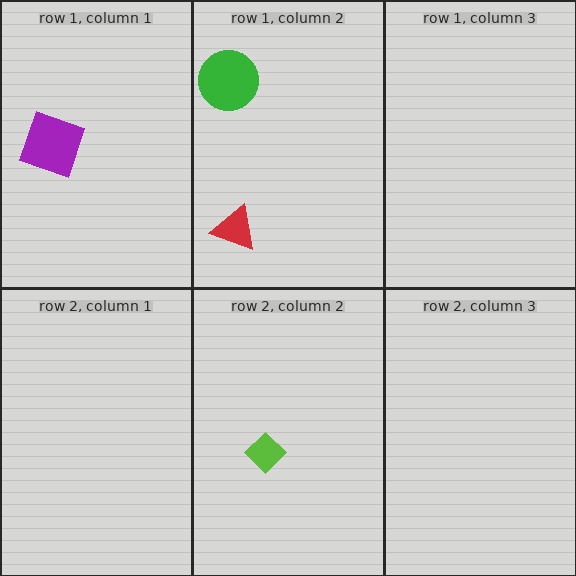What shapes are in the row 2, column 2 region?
The lime diamond.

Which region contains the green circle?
The row 1, column 2 region.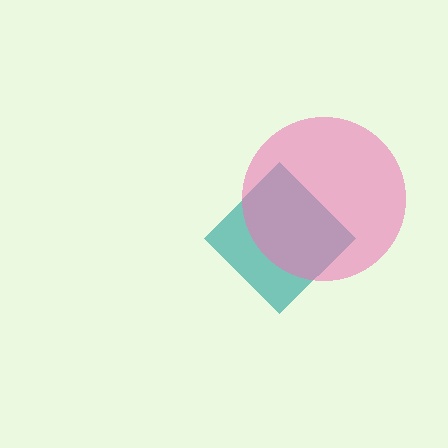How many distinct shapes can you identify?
There are 2 distinct shapes: a teal diamond, a pink circle.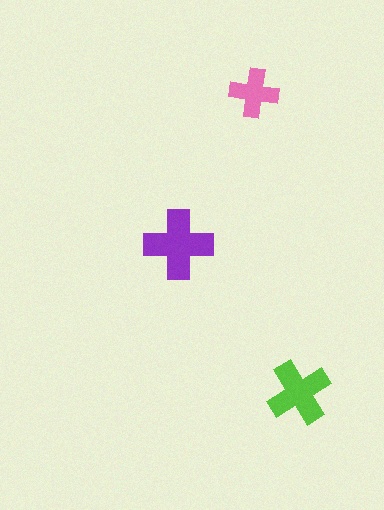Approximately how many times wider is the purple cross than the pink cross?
About 1.5 times wider.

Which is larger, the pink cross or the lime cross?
The lime one.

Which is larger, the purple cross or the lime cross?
The purple one.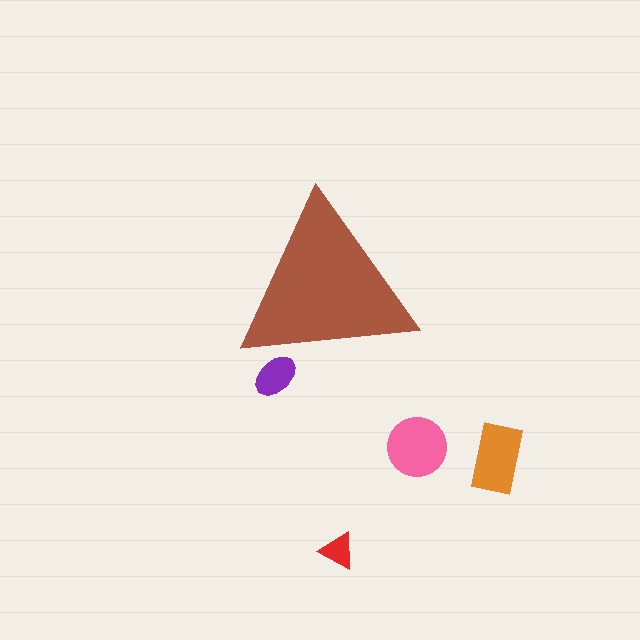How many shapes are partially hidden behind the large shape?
1 shape is partially hidden.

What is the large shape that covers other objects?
A brown triangle.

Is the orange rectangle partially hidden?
No, the orange rectangle is fully visible.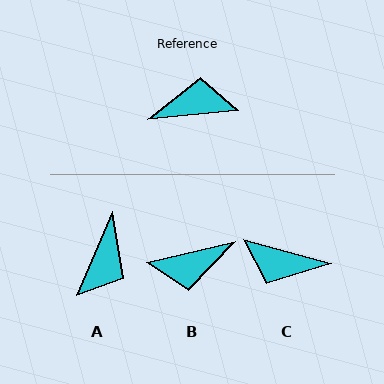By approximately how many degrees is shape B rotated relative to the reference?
Approximately 173 degrees clockwise.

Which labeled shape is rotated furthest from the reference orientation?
B, about 173 degrees away.